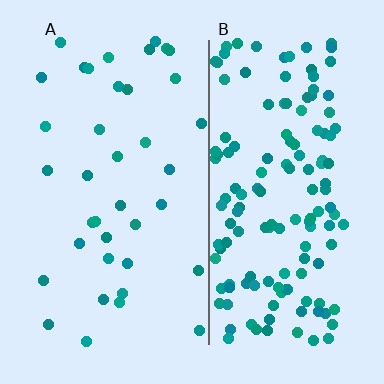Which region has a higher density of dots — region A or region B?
B (the right).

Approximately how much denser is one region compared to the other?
Approximately 3.9× — region B over region A.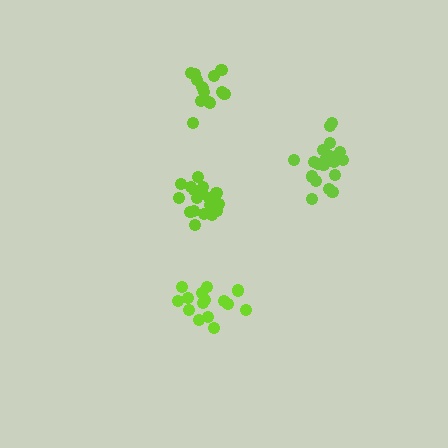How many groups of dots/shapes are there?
There are 4 groups.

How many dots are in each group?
Group 1: 19 dots, Group 2: 14 dots, Group 3: 15 dots, Group 4: 20 dots (68 total).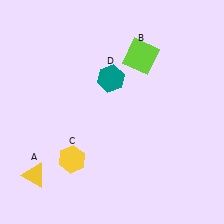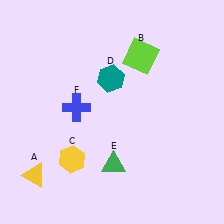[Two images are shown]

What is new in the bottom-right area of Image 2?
A green triangle (E) was added in the bottom-right area of Image 2.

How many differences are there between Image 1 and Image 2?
There are 2 differences between the two images.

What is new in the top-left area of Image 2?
A blue cross (F) was added in the top-left area of Image 2.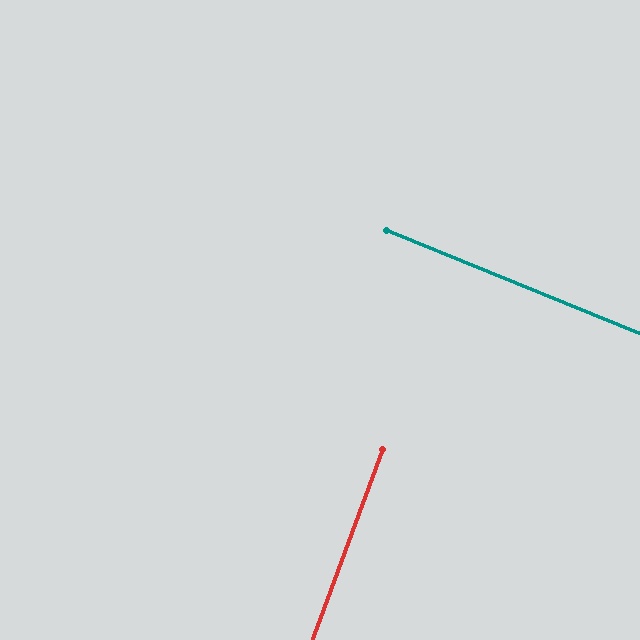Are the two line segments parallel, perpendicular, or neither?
Perpendicular — they meet at approximately 88°.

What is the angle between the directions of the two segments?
Approximately 88 degrees.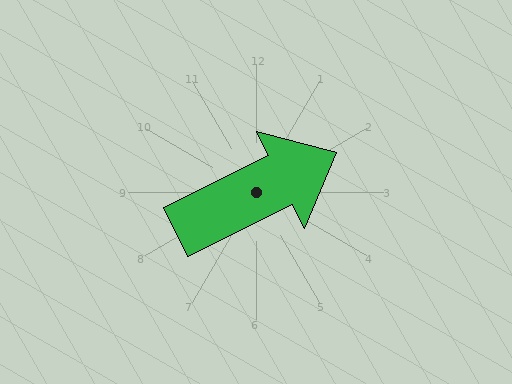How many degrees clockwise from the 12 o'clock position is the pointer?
Approximately 64 degrees.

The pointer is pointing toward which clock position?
Roughly 2 o'clock.